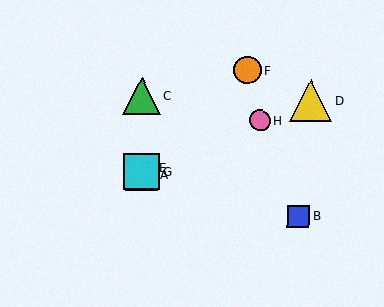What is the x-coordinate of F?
Object F is at x≈247.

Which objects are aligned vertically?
Objects A, C, E, G are aligned vertically.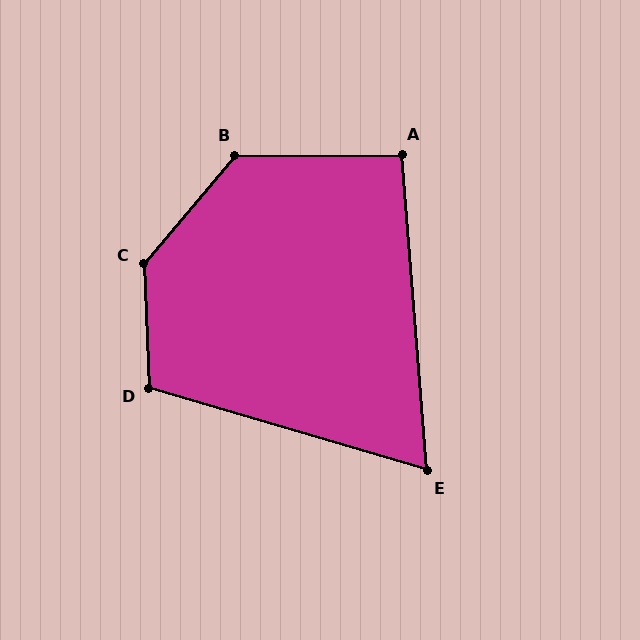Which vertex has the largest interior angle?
C, at approximately 138 degrees.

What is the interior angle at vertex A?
Approximately 94 degrees (approximately right).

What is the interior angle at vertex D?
Approximately 108 degrees (obtuse).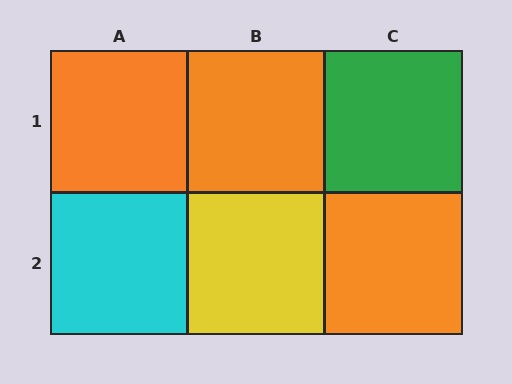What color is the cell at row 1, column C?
Green.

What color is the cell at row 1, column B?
Orange.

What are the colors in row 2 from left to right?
Cyan, yellow, orange.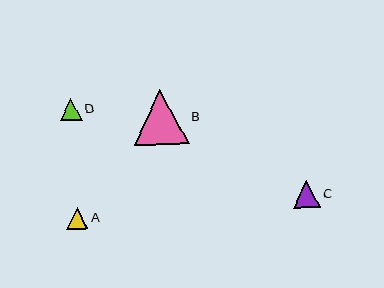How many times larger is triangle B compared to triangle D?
Triangle B is approximately 2.5 times the size of triangle D.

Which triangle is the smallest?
Triangle A is the smallest with a size of approximately 21 pixels.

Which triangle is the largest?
Triangle B is the largest with a size of approximately 55 pixels.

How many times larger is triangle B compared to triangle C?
Triangle B is approximately 2.1 times the size of triangle C.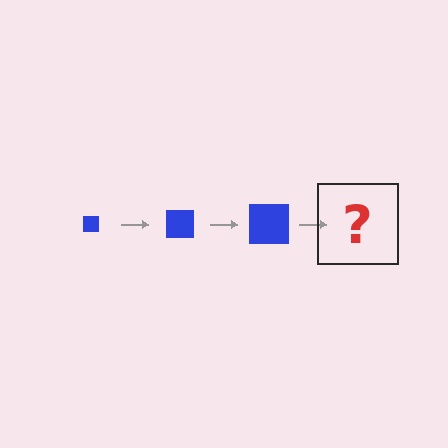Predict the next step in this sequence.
The next step is a blue square, larger than the previous one.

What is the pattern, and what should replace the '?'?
The pattern is that the square gets progressively larger each step. The '?' should be a blue square, larger than the previous one.